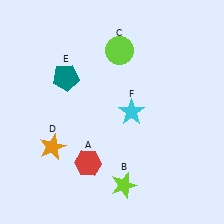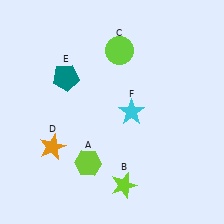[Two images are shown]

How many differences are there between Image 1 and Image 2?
There is 1 difference between the two images.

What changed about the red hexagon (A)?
In Image 1, A is red. In Image 2, it changed to lime.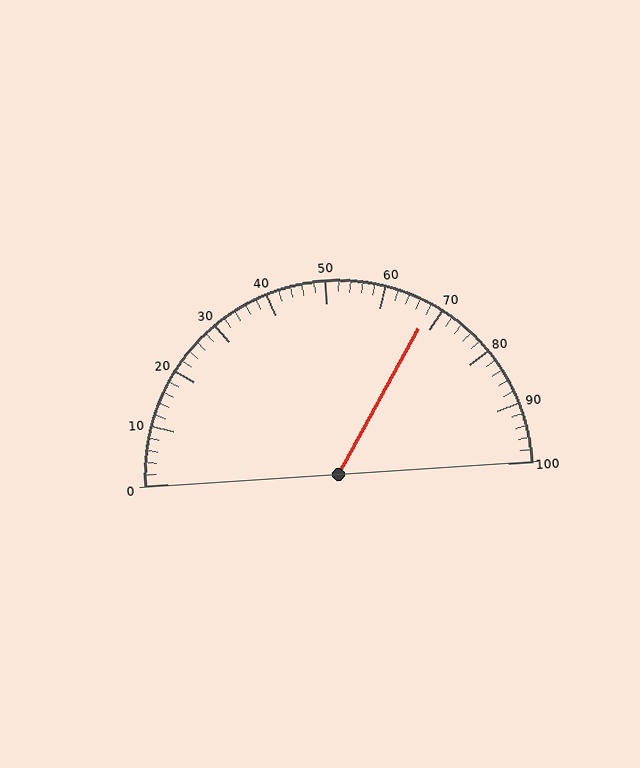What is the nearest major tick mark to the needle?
The nearest major tick mark is 70.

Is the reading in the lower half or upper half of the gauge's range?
The reading is in the upper half of the range (0 to 100).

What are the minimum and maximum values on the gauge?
The gauge ranges from 0 to 100.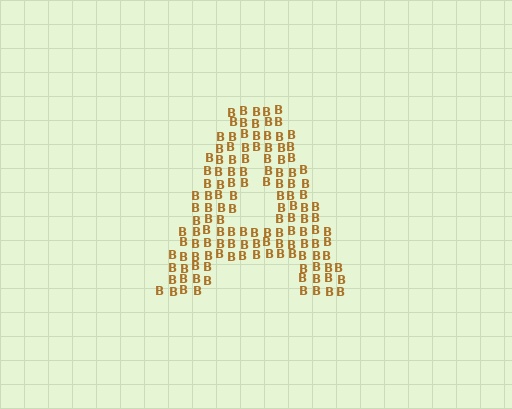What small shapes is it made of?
It is made of small letter B's.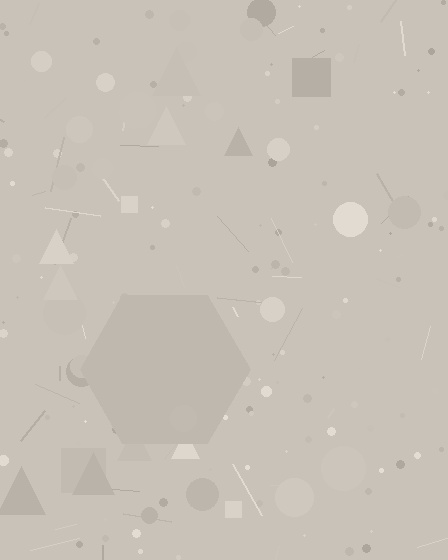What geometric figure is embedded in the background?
A hexagon is embedded in the background.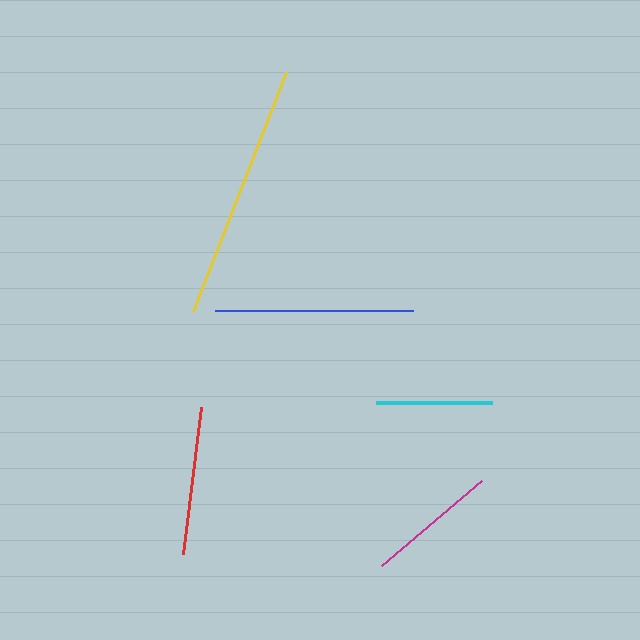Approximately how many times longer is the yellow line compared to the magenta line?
The yellow line is approximately 2.0 times the length of the magenta line.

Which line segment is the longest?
The yellow line is the longest at approximately 256 pixels.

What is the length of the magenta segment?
The magenta segment is approximately 131 pixels long.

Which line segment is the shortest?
The cyan line is the shortest at approximately 116 pixels.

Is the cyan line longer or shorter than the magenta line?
The magenta line is longer than the cyan line.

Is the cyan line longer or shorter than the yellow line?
The yellow line is longer than the cyan line.